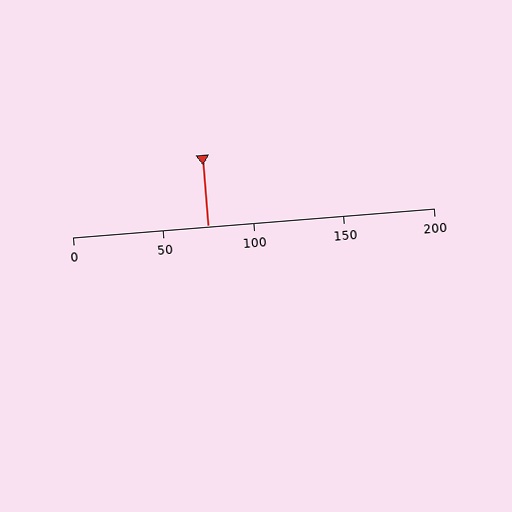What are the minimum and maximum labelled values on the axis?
The axis runs from 0 to 200.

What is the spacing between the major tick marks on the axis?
The major ticks are spaced 50 apart.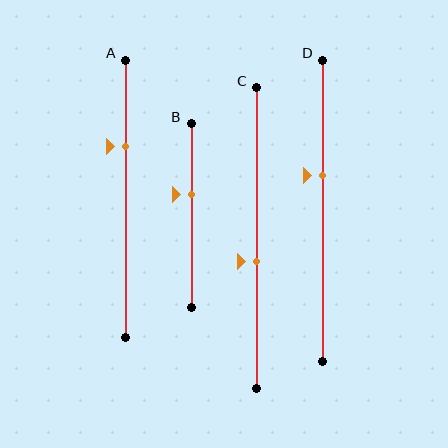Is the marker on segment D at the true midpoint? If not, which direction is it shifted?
No, the marker on segment D is shifted upward by about 12% of the segment length.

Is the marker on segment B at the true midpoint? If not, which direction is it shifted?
No, the marker on segment B is shifted upward by about 11% of the segment length.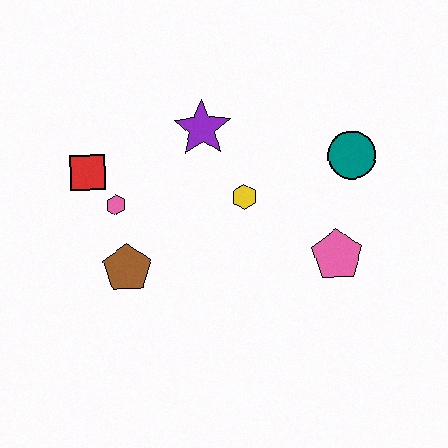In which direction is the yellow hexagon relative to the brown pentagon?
The yellow hexagon is to the right of the brown pentagon.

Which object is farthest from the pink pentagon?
The red square is farthest from the pink pentagon.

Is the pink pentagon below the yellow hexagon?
Yes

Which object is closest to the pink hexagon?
The red square is closest to the pink hexagon.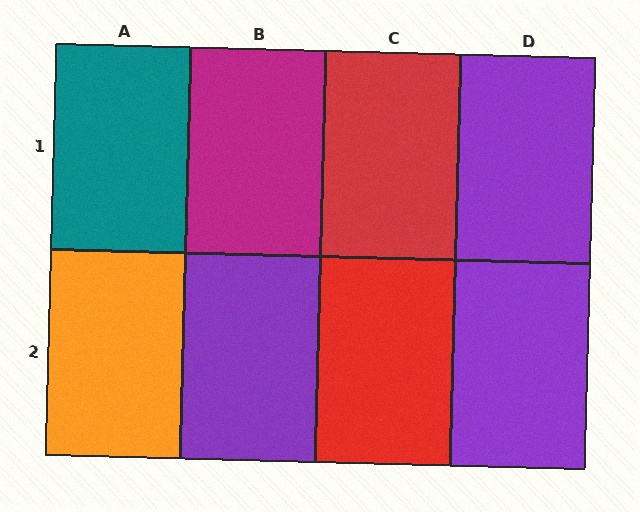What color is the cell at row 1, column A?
Teal.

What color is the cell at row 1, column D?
Purple.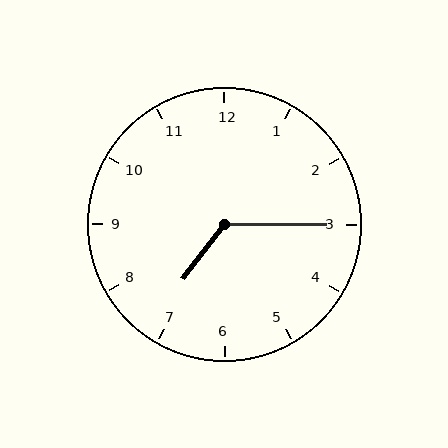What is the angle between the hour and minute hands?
Approximately 128 degrees.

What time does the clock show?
7:15.